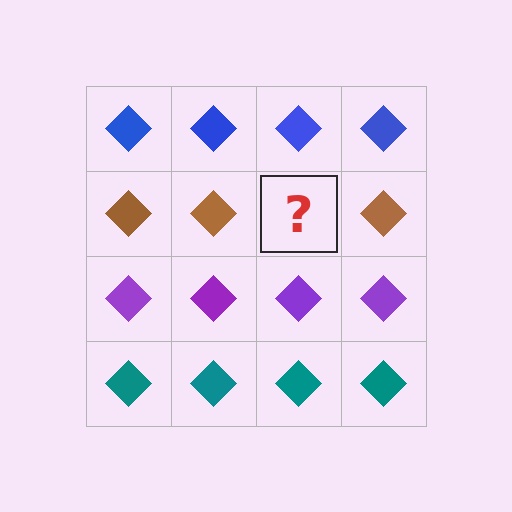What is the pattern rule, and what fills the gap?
The rule is that each row has a consistent color. The gap should be filled with a brown diamond.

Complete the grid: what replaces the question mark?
The question mark should be replaced with a brown diamond.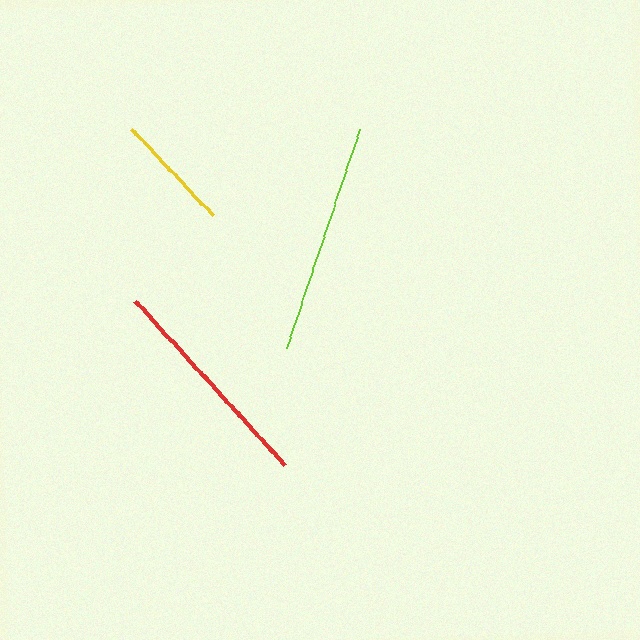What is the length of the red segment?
The red segment is approximately 223 pixels long.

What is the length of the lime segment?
The lime segment is approximately 232 pixels long.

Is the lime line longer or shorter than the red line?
The lime line is longer than the red line.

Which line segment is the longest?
The lime line is the longest at approximately 232 pixels.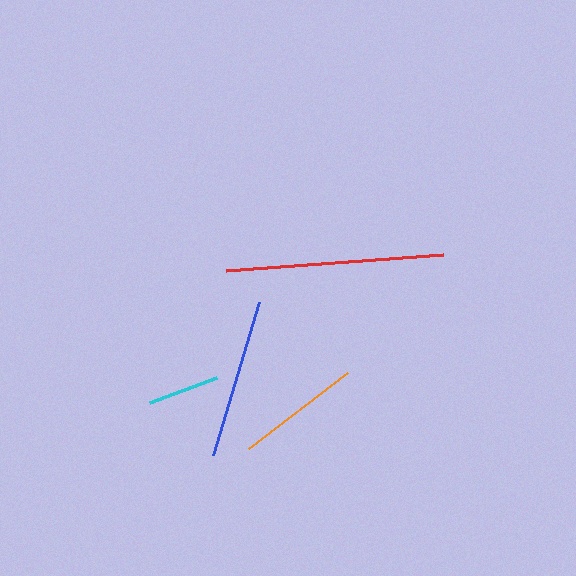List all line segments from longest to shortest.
From longest to shortest: red, blue, orange, cyan.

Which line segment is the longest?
The red line is the longest at approximately 218 pixels.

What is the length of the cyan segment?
The cyan segment is approximately 71 pixels long.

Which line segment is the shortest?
The cyan line is the shortest at approximately 71 pixels.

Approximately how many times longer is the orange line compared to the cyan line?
The orange line is approximately 1.8 times the length of the cyan line.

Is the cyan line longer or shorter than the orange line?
The orange line is longer than the cyan line.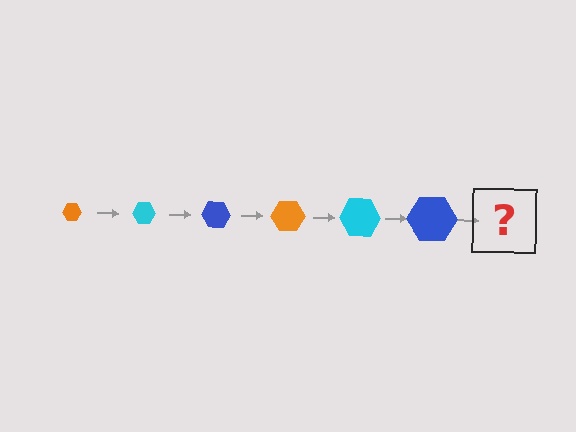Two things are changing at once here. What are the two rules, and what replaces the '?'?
The two rules are that the hexagon grows larger each step and the color cycles through orange, cyan, and blue. The '?' should be an orange hexagon, larger than the previous one.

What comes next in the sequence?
The next element should be an orange hexagon, larger than the previous one.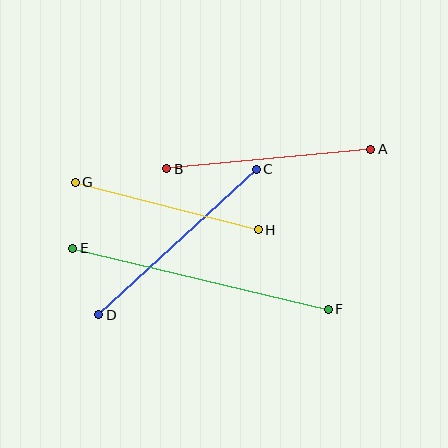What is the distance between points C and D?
The distance is approximately 214 pixels.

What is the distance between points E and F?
The distance is approximately 263 pixels.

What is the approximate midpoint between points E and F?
The midpoint is at approximately (201, 279) pixels.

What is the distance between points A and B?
The distance is approximately 205 pixels.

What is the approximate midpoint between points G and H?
The midpoint is at approximately (167, 206) pixels.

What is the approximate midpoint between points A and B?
The midpoint is at approximately (269, 159) pixels.